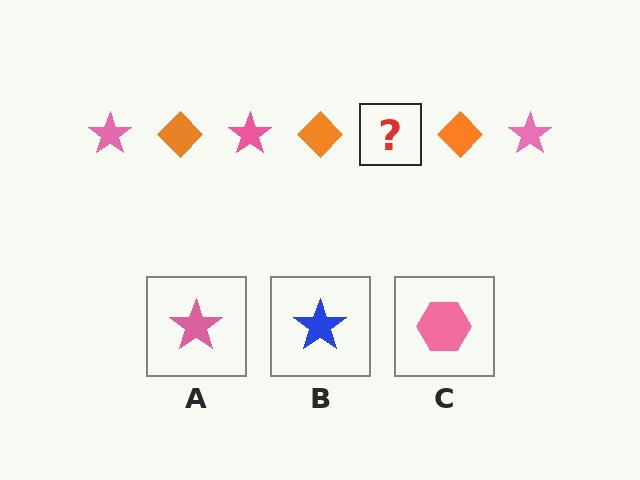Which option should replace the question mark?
Option A.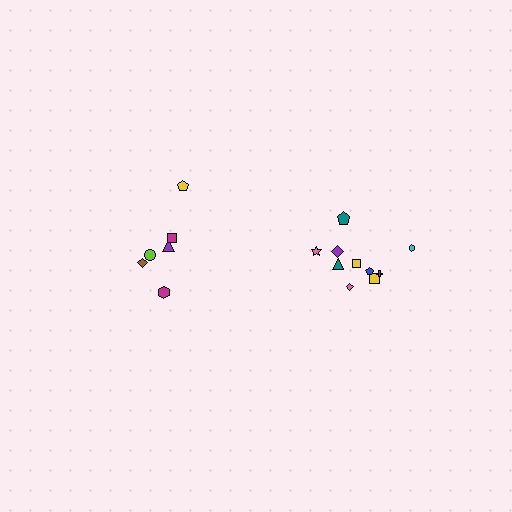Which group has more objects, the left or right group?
The right group.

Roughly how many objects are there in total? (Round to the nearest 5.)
Roughly 15 objects in total.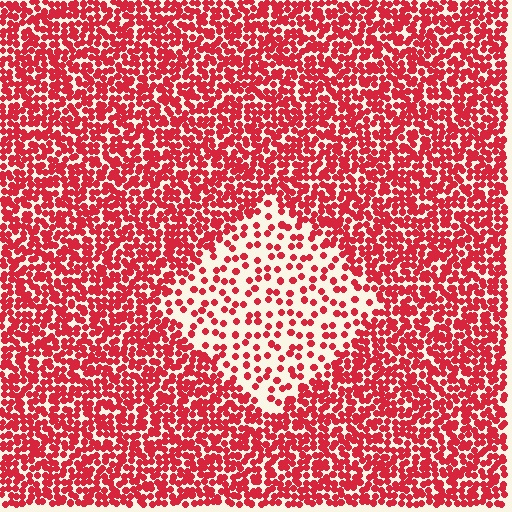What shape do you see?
I see a diamond.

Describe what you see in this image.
The image contains small red elements arranged at two different densities. A diamond-shaped region is visible where the elements are less densely packed than the surrounding area.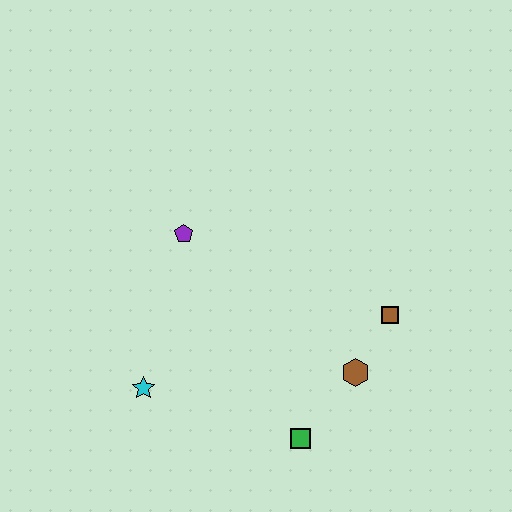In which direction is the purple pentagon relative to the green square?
The purple pentagon is above the green square.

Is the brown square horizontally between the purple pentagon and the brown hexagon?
No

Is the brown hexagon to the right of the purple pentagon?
Yes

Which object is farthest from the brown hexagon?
The purple pentagon is farthest from the brown hexagon.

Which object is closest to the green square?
The brown hexagon is closest to the green square.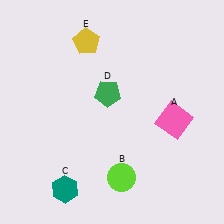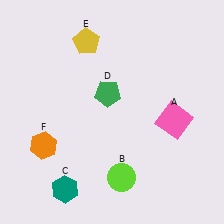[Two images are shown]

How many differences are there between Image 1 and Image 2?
There is 1 difference between the two images.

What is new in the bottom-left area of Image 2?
An orange hexagon (F) was added in the bottom-left area of Image 2.